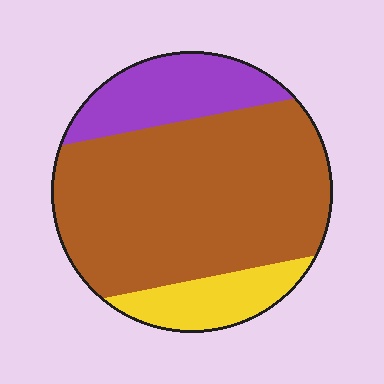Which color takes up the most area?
Brown, at roughly 65%.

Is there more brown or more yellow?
Brown.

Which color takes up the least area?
Yellow, at roughly 15%.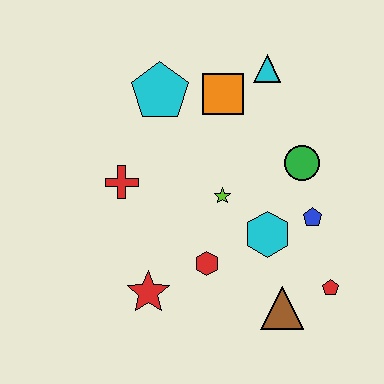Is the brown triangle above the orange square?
No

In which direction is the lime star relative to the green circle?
The lime star is to the left of the green circle.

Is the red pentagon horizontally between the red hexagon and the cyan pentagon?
No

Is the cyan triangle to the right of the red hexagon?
Yes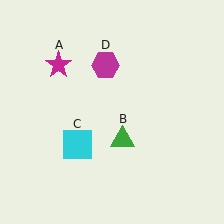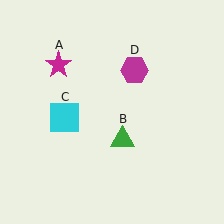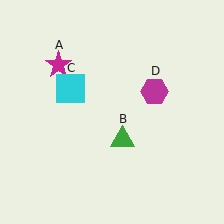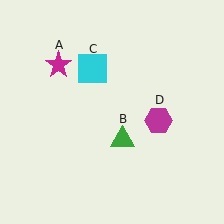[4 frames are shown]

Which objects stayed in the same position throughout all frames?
Magenta star (object A) and green triangle (object B) remained stationary.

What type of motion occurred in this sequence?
The cyan square (object C), magenta hexagon (object D) rotated clockwise around the center of the scene.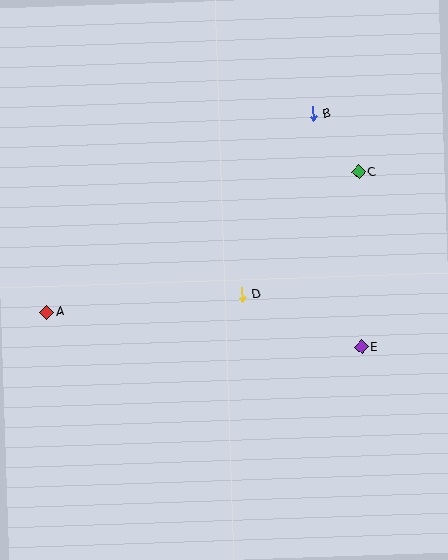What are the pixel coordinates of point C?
Point C is at (359, 172).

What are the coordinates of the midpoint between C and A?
The midpoint between C and A is at (203, 242).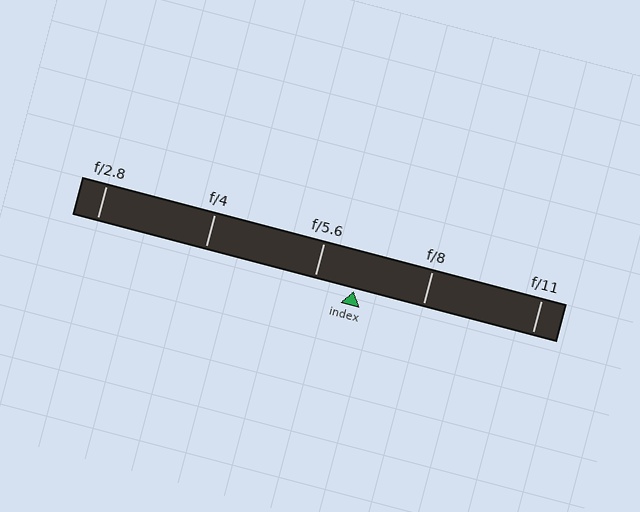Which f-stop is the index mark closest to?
The index mark is closest to f/5.6.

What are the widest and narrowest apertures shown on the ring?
The widest aperture shown is f/2.8 and the narrowest is f/11.